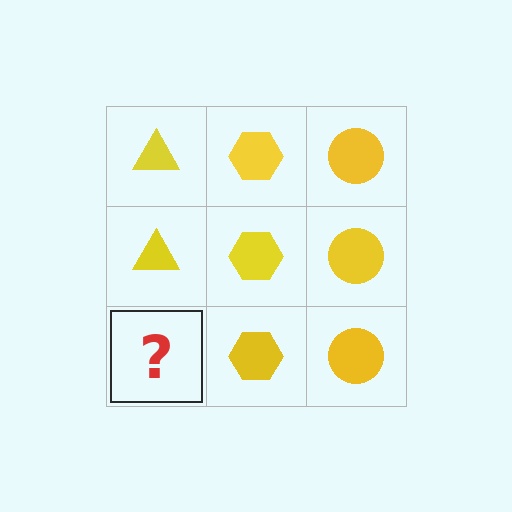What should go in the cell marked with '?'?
The missing cell should contain a yellow triangle.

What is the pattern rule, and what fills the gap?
The rule is that each column has a consistent shape. The gap should be filled with a yellow triangle.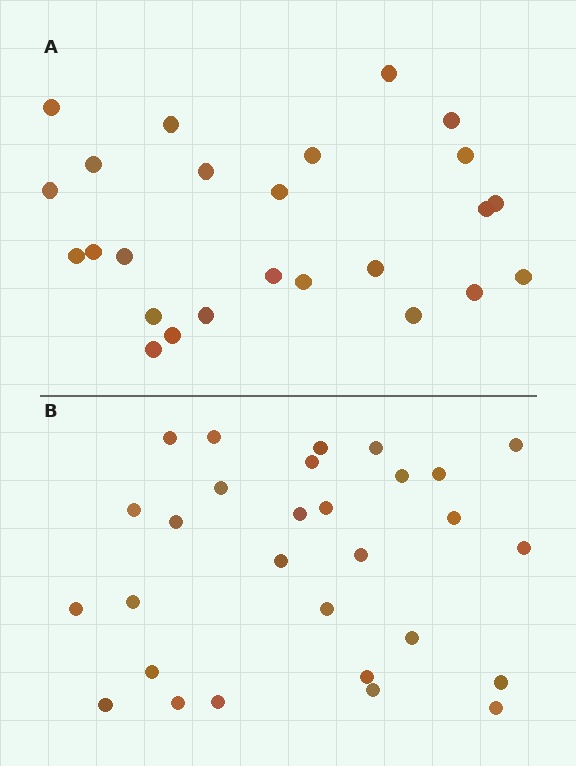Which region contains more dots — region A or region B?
Region B (the bottom region) has more dots.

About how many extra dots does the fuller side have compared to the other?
Region B has about 4 more dots than region A.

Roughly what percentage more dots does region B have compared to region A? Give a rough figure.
About 15% more.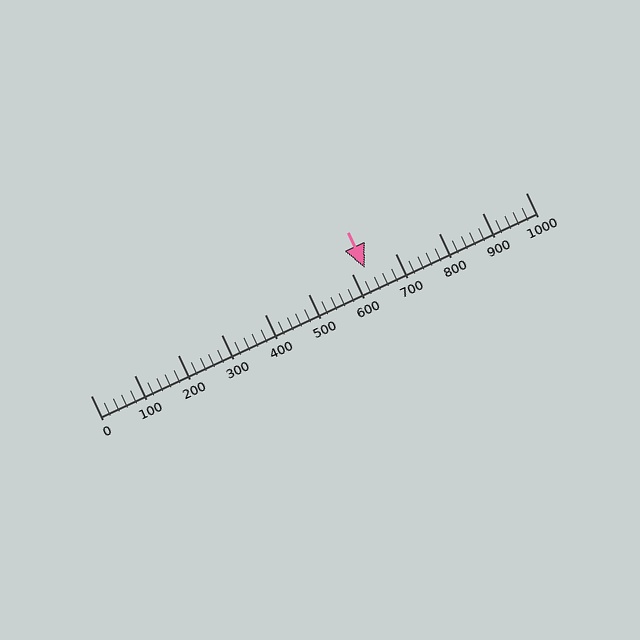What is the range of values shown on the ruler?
The ruler shows values from 0 to 1000.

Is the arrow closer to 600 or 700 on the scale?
The arrow is closer to 600.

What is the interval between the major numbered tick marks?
The major tick marks are spaced 100 units apart.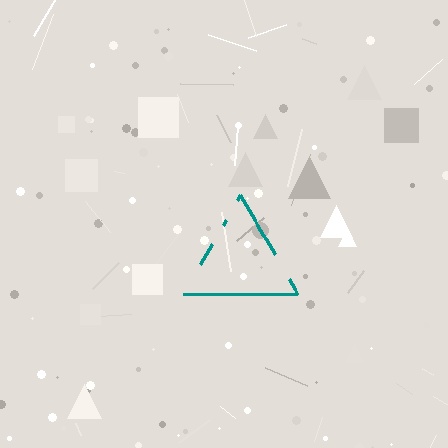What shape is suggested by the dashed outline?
The dashed outline suggests a triangle.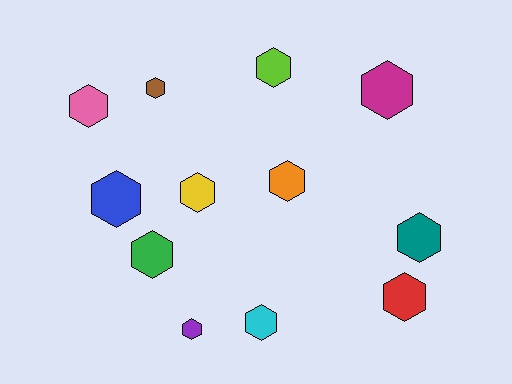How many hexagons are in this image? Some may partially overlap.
There are 12 hexagons.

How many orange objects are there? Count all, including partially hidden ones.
There is 1 orange object.